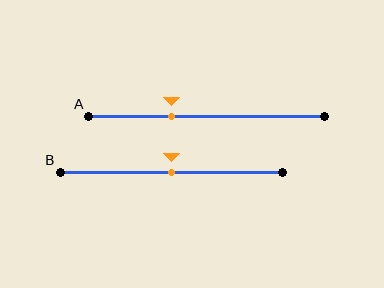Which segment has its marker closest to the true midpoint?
Segment B has its marker closest to the true midpoint.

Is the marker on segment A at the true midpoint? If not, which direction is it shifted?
No, the marker on segment A is shifted to the left by about 15% of the segment length.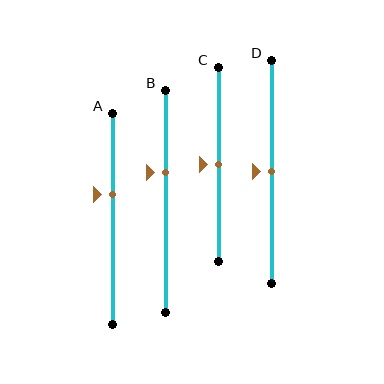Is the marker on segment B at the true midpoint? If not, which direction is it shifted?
No, the marker on segment B is shifted upward by about 13% of the segment length.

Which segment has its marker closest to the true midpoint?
Segment C has its marker closest to the true midpoint.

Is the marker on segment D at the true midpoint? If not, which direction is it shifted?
Yes, the marker on segment D is at the true midpoint.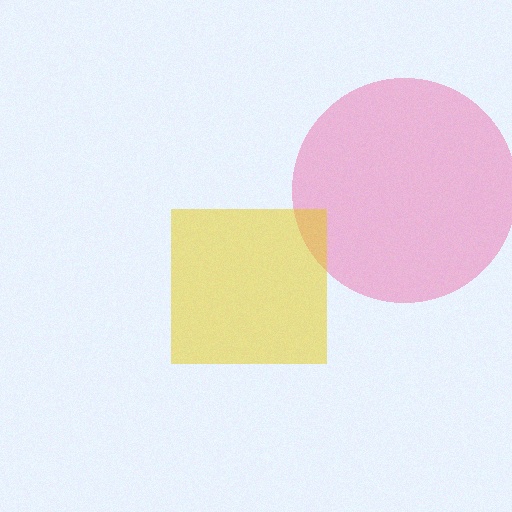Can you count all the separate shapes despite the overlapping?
Yes, there are 2 separate shapes.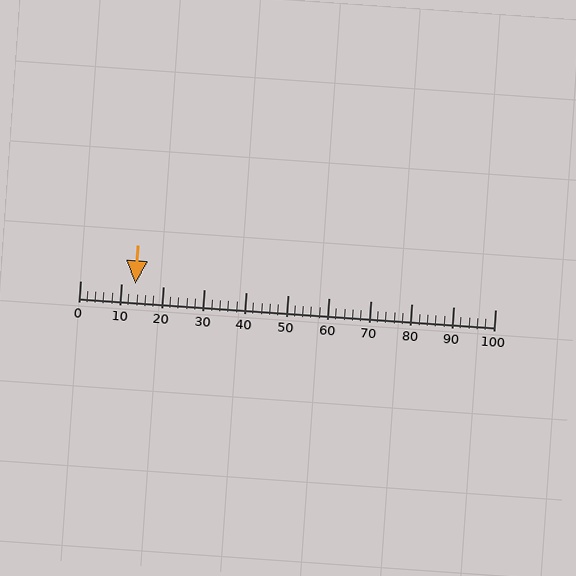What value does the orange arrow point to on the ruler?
The orange arrow points to approximately 13.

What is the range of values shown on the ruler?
The ruler shows values from 0 to 100.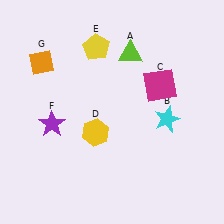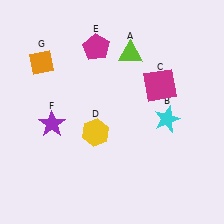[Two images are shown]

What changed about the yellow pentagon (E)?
In Image 1, E is yellow. In Image 2, it changed to magenta.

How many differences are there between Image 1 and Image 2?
There is 1 difference between the two images.